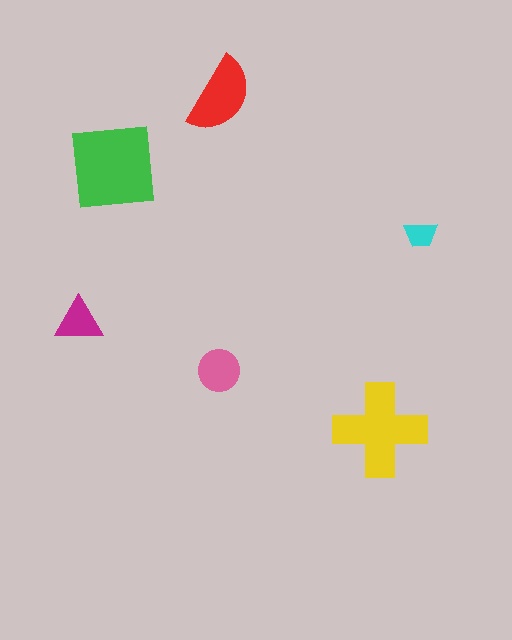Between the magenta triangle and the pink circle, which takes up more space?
The pink circle.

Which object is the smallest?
The cyan trapezoid.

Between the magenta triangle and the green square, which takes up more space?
The green square.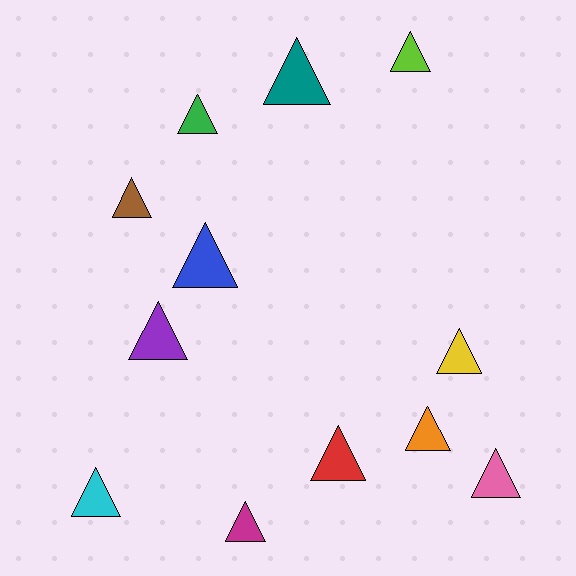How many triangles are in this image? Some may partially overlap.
There are 12 triangles.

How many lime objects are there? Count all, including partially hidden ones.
There is 1 lime object.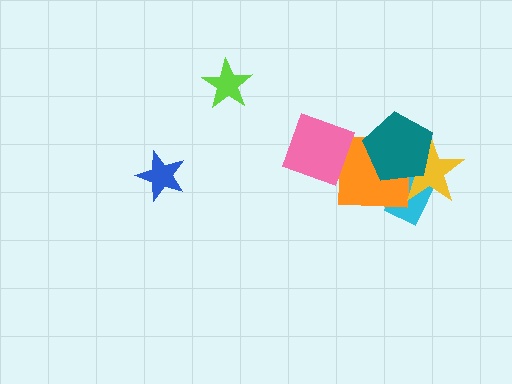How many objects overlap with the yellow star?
3 objects overlap with the yellow star.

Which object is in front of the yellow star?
The teal pentagon is in front of the yellow star.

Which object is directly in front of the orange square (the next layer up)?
The yellow star is directly in front of the orange square.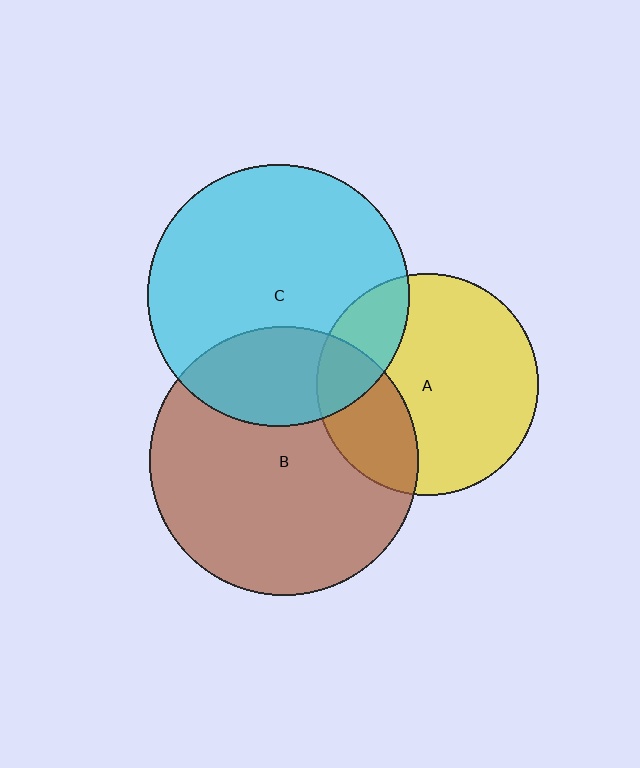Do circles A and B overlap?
Yes.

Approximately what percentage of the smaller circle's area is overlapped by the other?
Approximately 25%.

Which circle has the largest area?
Circle B (brown).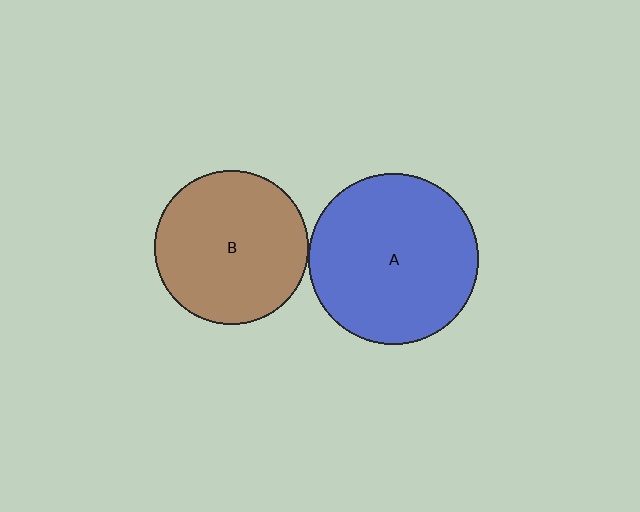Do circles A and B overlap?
Yes.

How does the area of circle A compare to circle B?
Approximately 1.2 times.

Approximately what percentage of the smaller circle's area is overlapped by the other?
Approximately 5%.